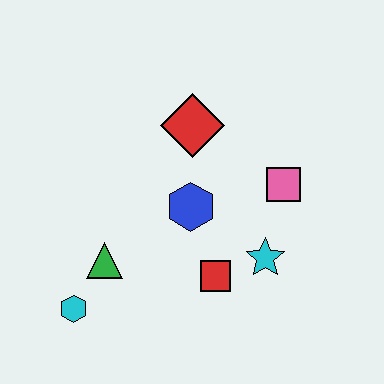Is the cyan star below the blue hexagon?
Yes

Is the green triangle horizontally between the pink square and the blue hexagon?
No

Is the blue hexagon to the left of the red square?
Yes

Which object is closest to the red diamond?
The blue hexagon is closest to the red diamond.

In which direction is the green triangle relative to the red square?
The green triangle is to the left of the red square.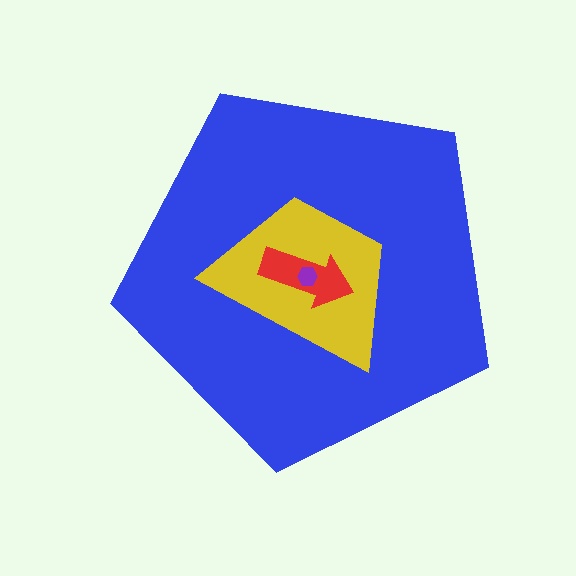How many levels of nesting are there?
4.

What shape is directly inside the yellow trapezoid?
The red arrow.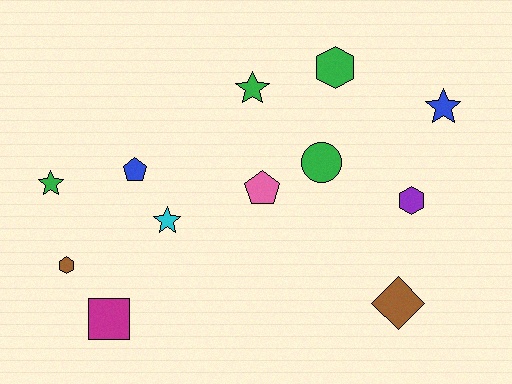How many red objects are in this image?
There are no red objects.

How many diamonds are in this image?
There is 1 diamond.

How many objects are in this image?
There are 12 objects.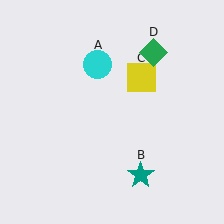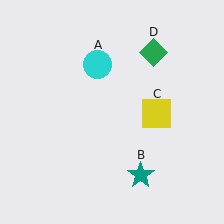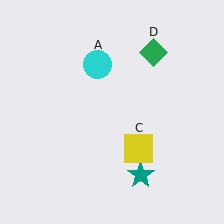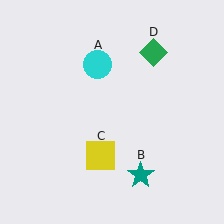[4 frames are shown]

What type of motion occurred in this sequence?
The yellow square (object C) rotated clockwise around the center of the scene.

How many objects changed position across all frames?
1 object changed position: yellow square (object C).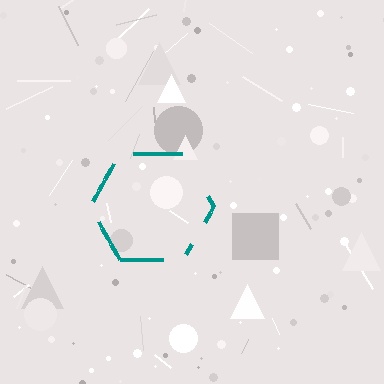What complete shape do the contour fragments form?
The contour fragments form a hexagon.